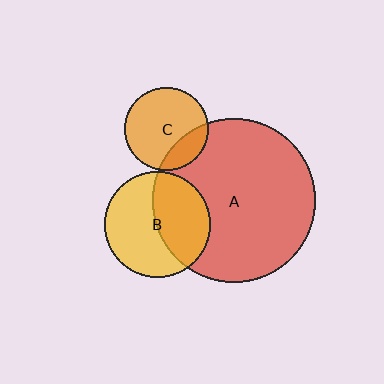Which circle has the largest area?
Circle A (red).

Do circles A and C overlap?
Yes.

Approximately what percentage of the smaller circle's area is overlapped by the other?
Approximately 20%.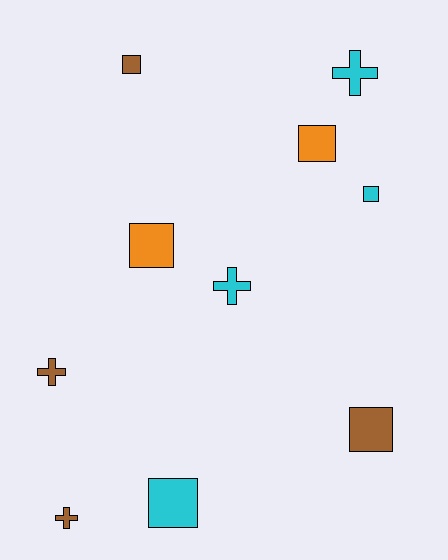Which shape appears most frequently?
Square, with 6 objects.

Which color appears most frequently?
Cyan, with 4 objects.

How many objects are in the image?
There are 10 objects.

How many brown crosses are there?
There are 2 brown crosses.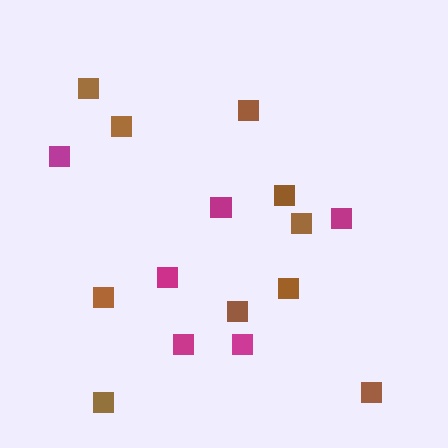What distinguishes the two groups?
There are 2 groups: one group of brown squares (10) and one group of magenta squares (6).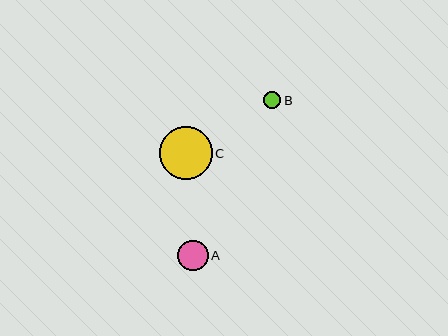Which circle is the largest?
Circle C is the largest with a size of approximately 53 pixels.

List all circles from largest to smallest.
From largest to smallest: C, A, B.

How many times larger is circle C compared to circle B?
Circle C is approximately 3.1 times the size of circle B.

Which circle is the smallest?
Circle B is the smallest with a size of approximately 17 pixels.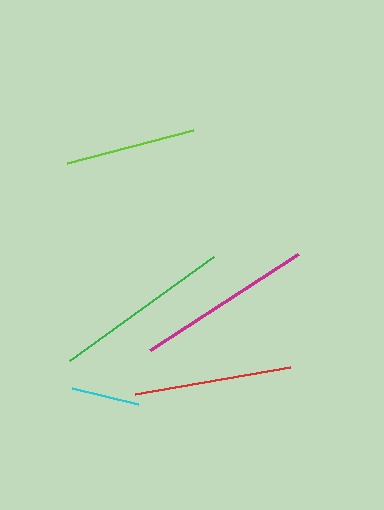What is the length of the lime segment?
The lime segment is approximately 130 pixels long.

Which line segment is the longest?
The green line is the longest at approximately 177 pixels.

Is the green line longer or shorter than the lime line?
The green line is longer than the lime line.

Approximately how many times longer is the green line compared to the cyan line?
The green line is approximately 2.6 times the length of the cyan line.